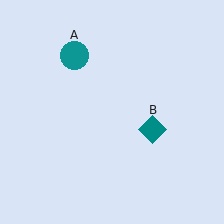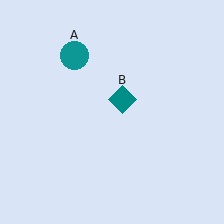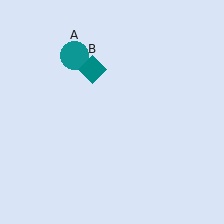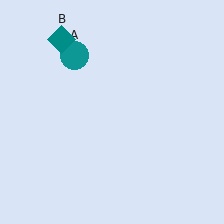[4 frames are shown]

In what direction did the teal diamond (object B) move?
The teal diamond (object B) moved up and to the left.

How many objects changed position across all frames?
1 object changed position: teal diamond (object B).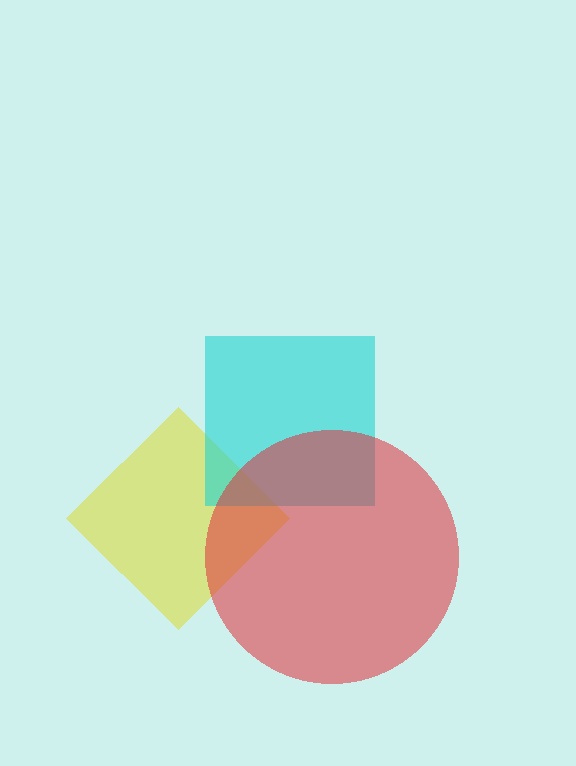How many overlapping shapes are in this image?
There are 3 overlapping shapes in the image.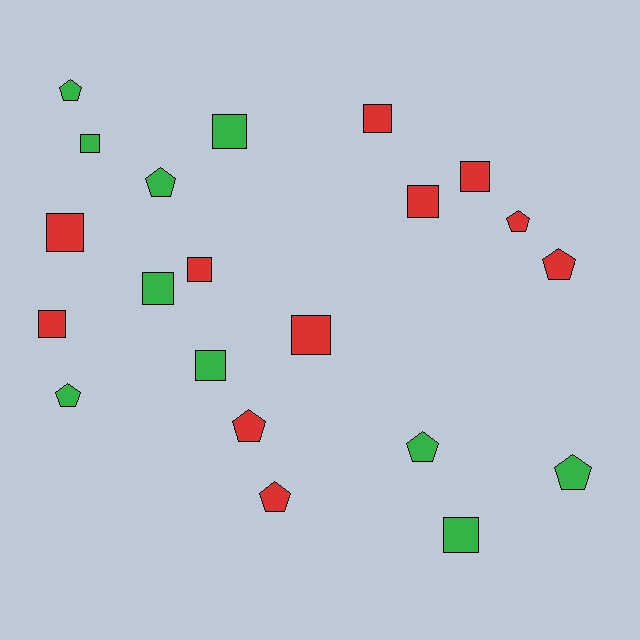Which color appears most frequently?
Red, with 11 objects.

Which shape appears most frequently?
Square, with 12 objects.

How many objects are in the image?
There are 21 objects.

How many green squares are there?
There are 5 green squares.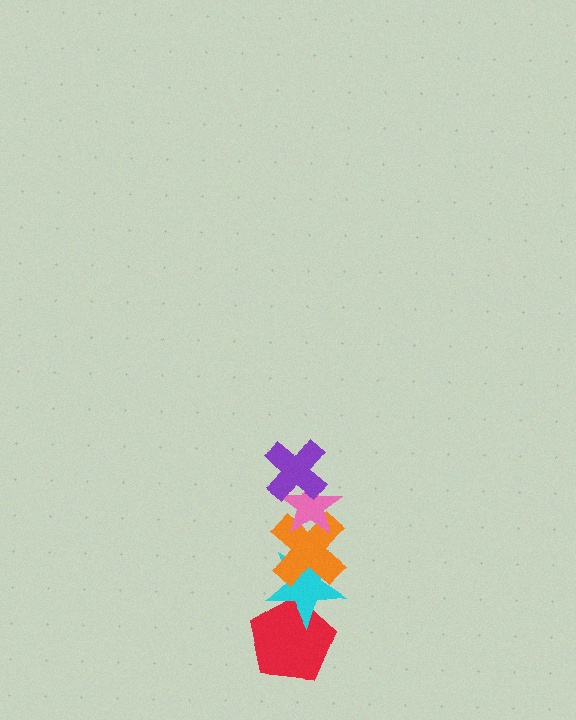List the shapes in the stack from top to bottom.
From top to bottom: the purple cross, the pink star, the orange cross, the cyan star, the red pentagon.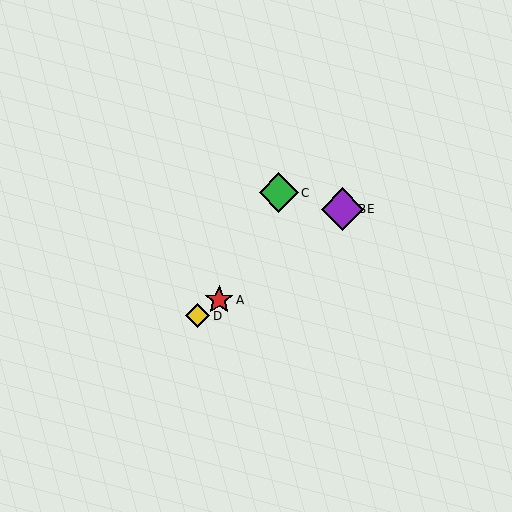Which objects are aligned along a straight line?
Objects A, B, D, E are aligned along a straight line.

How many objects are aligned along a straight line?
4 objects (A, B, D, E) are aligned along a straight line.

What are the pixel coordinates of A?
Object A is at (219, 300).